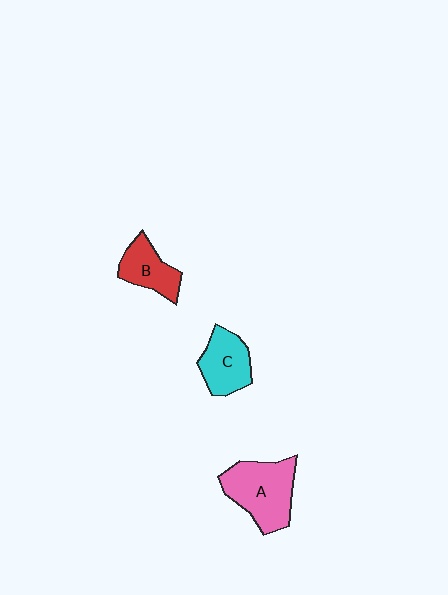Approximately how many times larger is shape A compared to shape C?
Approximately 1.5 times.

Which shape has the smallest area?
Shape B (red).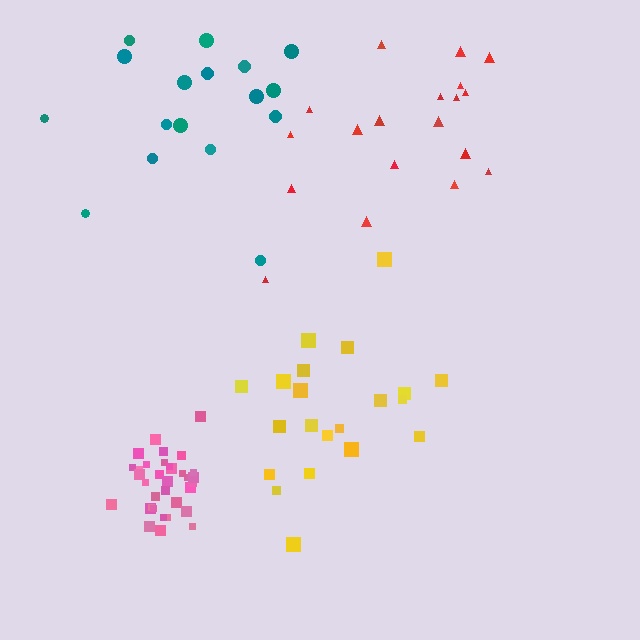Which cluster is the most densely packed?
Pink.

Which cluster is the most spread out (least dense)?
Teal.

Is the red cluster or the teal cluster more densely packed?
Red.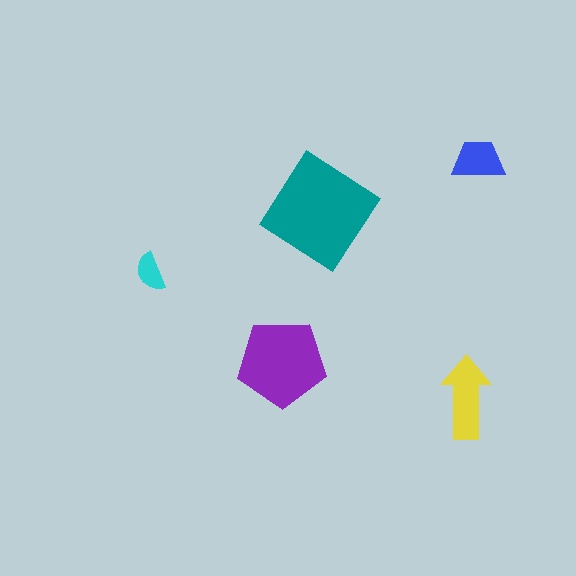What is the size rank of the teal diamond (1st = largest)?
1st.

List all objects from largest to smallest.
The teal diamond, the purple pentagon, the yellow arrow, the blue trapezoid, the cyan semicircle.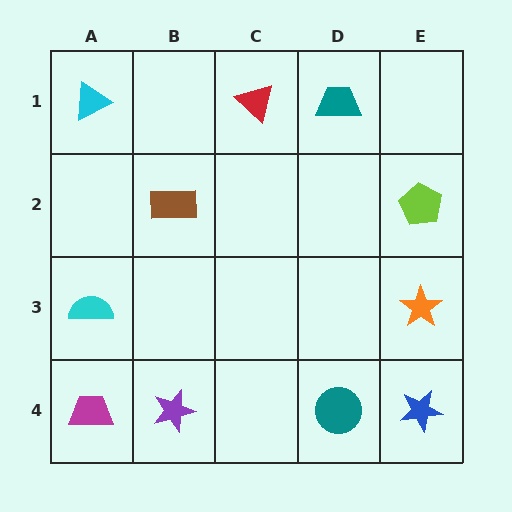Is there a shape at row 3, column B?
No, that cell is empty.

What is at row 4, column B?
A purple star.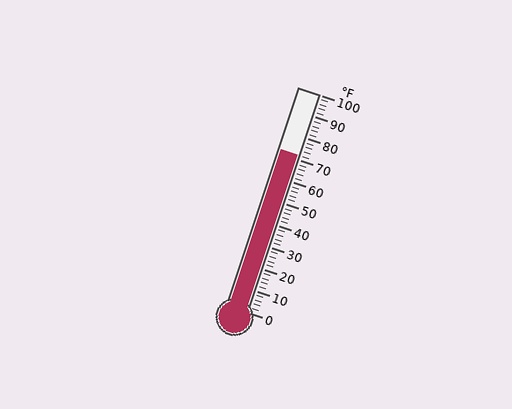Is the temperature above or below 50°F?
The temperature is above 50°F.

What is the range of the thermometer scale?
The thermometer scale ranges from 0°F to 100°F.